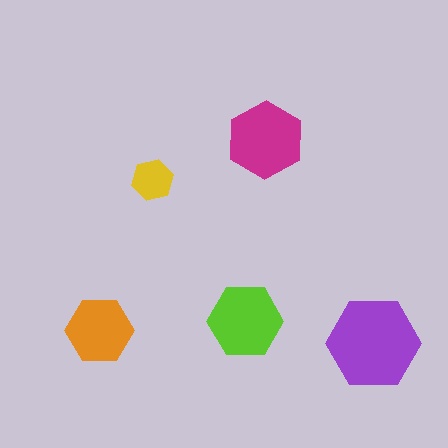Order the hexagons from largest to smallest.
the purple one, the magenta one, the lime one, the orange one, the yellow one.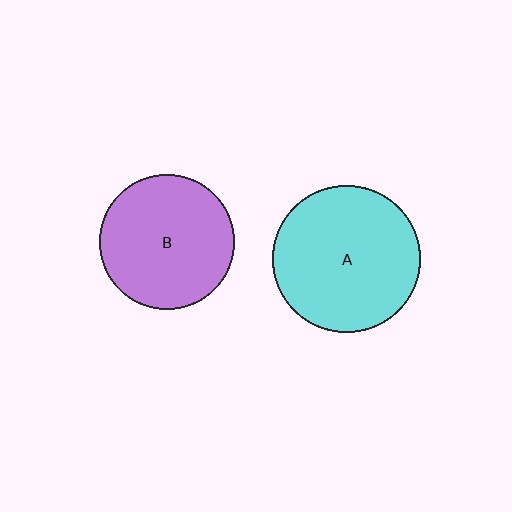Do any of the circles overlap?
No, none of the circles overlap.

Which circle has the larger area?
Circle A (cyan).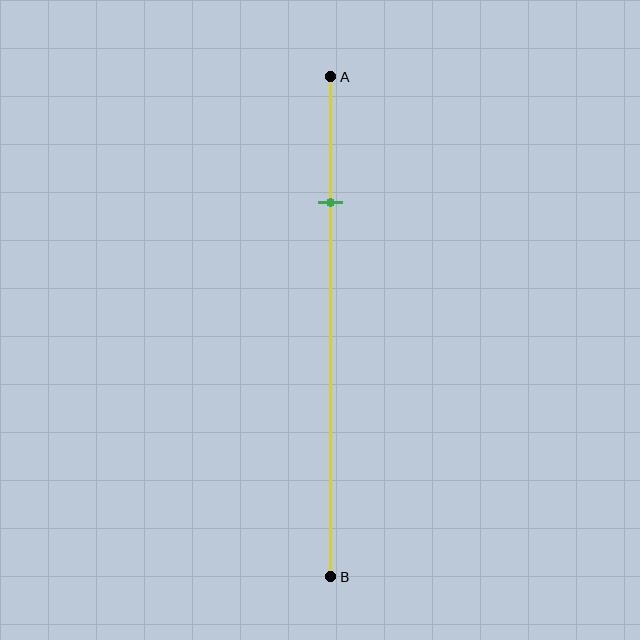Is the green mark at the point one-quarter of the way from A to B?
Yes, the mark is approximately at the one-quarter point.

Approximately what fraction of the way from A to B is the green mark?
The green mark is approximately 25% of the way from A to B.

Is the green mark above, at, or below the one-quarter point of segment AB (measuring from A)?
The green mark is approximately at the one-quarter point of segment AB.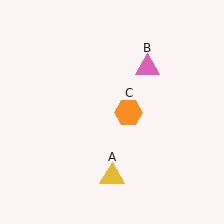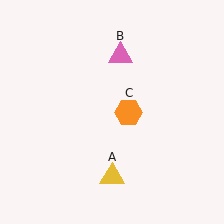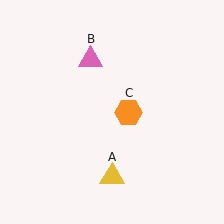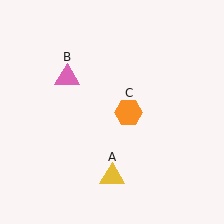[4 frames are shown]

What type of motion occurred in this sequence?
The pink triangle (object B) rotated counterclockwise around the center of the scene.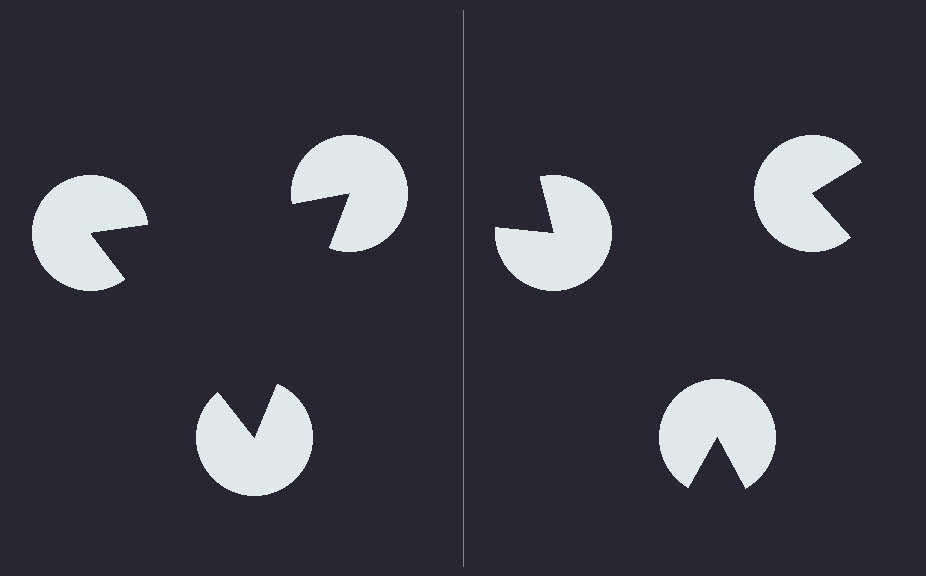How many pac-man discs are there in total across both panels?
6 — 3 on each side.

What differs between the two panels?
The pac-man discs are positioned identically on both sides; only the wedge orientations differ. On the left they align to a triangle; on the right they are misaligned.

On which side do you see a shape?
An illusory triangle appears on the left side. On the right side the wedge cuts are rotated, so no coherent shape forms.